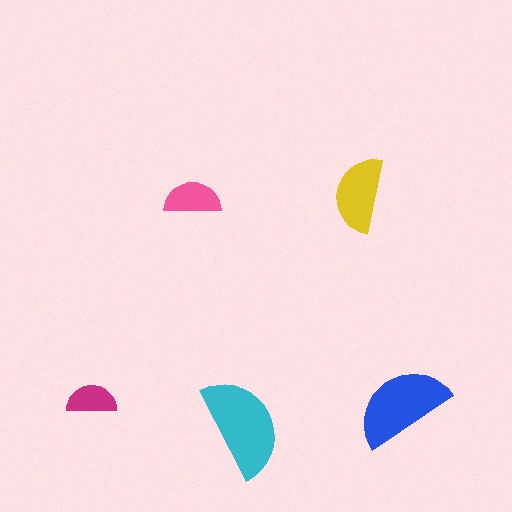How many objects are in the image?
There are 5 objects in the image.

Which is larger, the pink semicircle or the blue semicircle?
The blue one.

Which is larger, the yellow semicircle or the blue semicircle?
The blue one.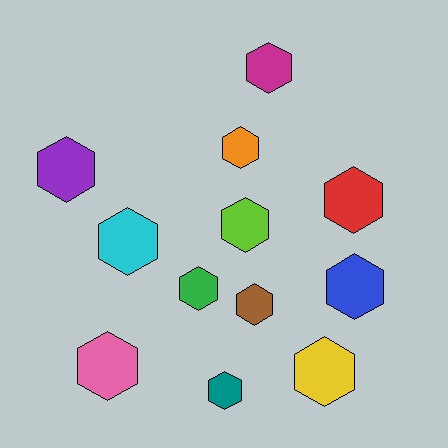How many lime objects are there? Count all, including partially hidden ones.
There is 1 lime object.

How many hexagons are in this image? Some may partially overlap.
There are 12 hexagons.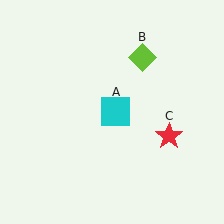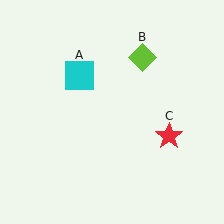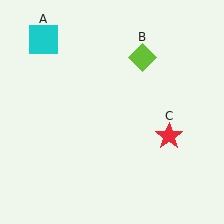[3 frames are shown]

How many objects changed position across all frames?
1 object changed position: cyan square (object A).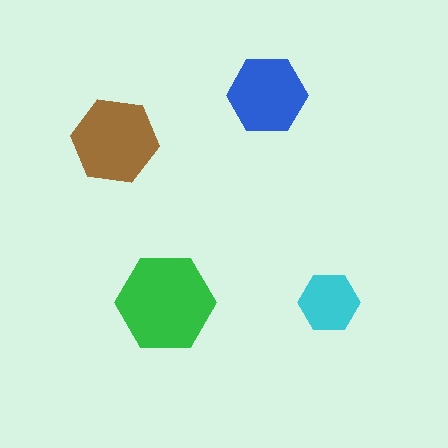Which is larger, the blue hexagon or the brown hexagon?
The brown one.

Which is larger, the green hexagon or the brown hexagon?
The green one.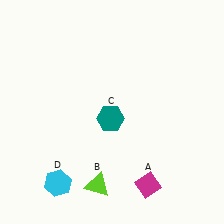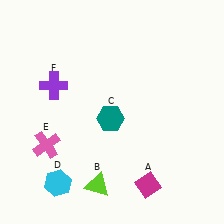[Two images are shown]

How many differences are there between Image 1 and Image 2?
There are 2 differences between the two images.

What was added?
A pink cross (E), a purple cross (F) were added in Image 2.